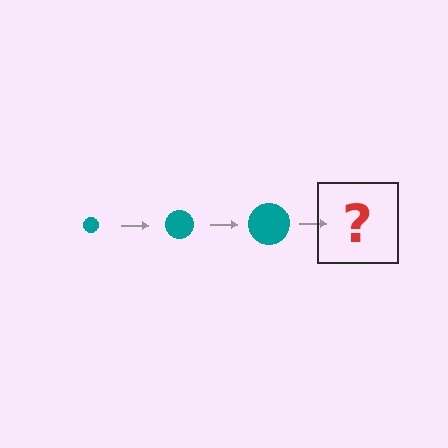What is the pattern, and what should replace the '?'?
The pattern is that the circle gets progressively larger each step. The '?' should be a teal circle, larger than the previous one.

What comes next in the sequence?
The next element should be a teal circle, larger than the previous one.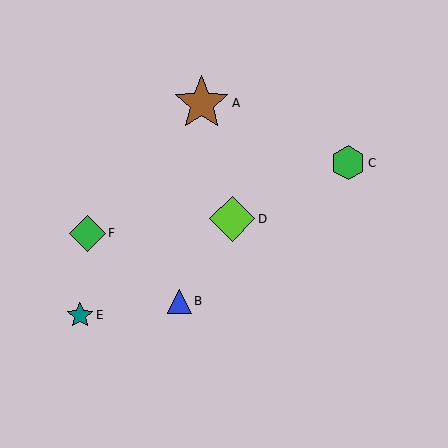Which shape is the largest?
The brown star (labeled A) is the largest.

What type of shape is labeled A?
Shape A is a brown star.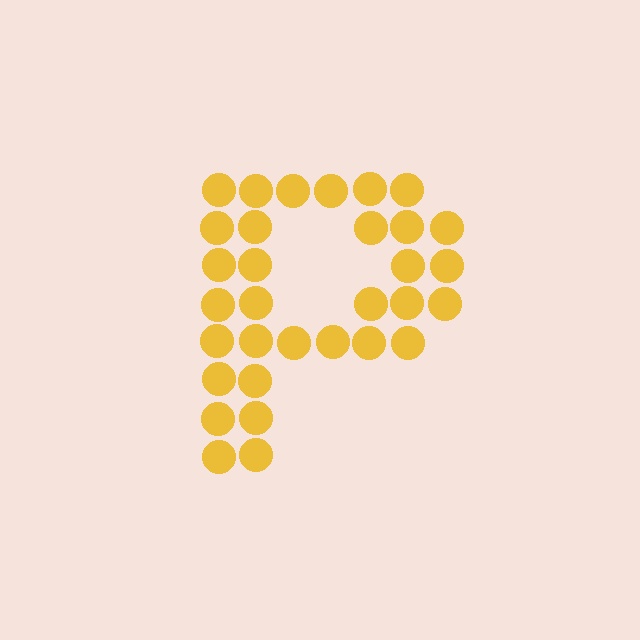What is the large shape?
The large shape is the letter P.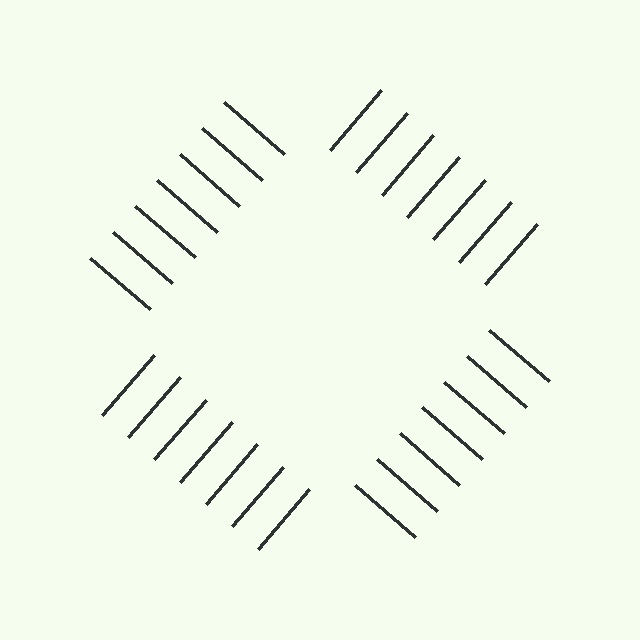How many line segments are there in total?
28 — 7 along each of the 4 edges.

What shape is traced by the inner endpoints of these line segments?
An illusory square — the line segments terminate on its edges but no continuous stroke is drawn.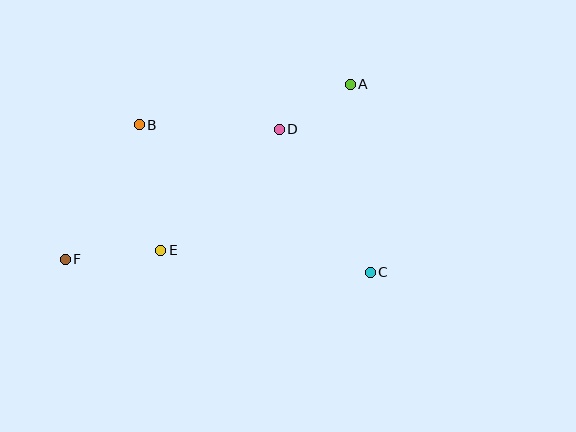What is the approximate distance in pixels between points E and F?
The distance between E and F is approximately 96 pixels.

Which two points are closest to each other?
Points A and D are closest to each other.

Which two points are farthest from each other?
Points A and F are farthest from each other.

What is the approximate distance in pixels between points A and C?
The distance between A and C is approximately 189 pixels.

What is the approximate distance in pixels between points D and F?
The distance between D and F is approximately 250 pixels.